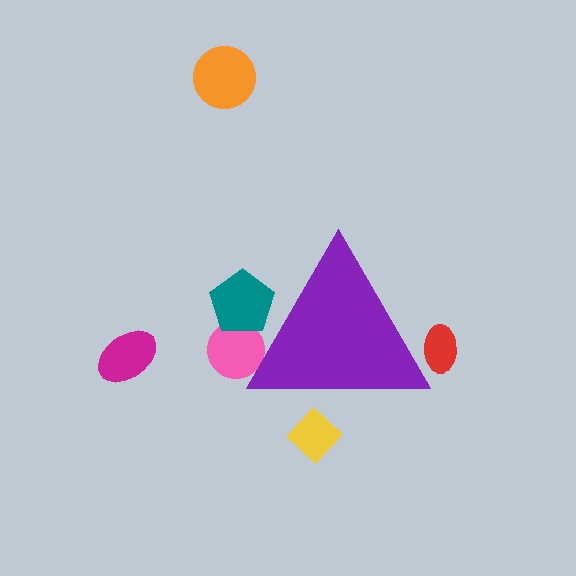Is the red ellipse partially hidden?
Yes, the red ellipse is partially hidden behind the purple triangle.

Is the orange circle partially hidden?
No, the orange circle is fully visible.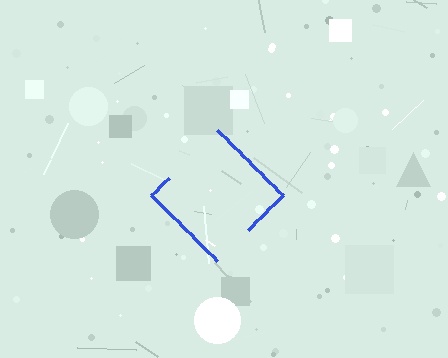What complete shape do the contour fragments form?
The contour fragments form a diamond.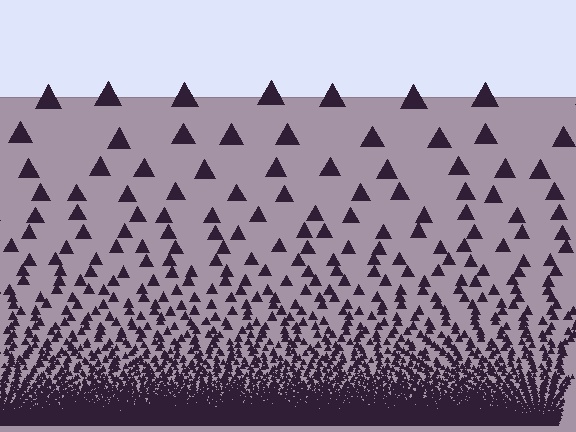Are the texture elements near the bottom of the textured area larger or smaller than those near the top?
Smaller. The gradient is inverted — elements near the bottom are smaller and denser.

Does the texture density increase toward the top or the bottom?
Density increases toward the bottom.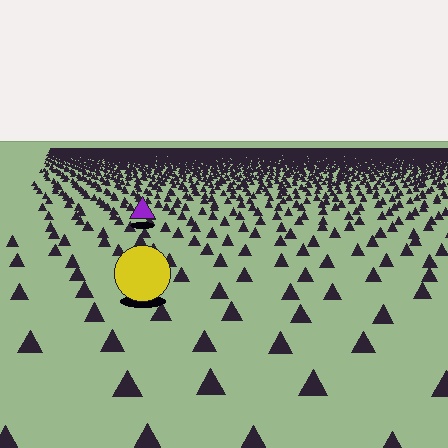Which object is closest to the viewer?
The yellow circle is closest. The texture marks near it are larger and more spread out.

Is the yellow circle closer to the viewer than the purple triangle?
Yes. The yellow circle is closer — you can tell from the texture gradient: the ground texture is coarser near it.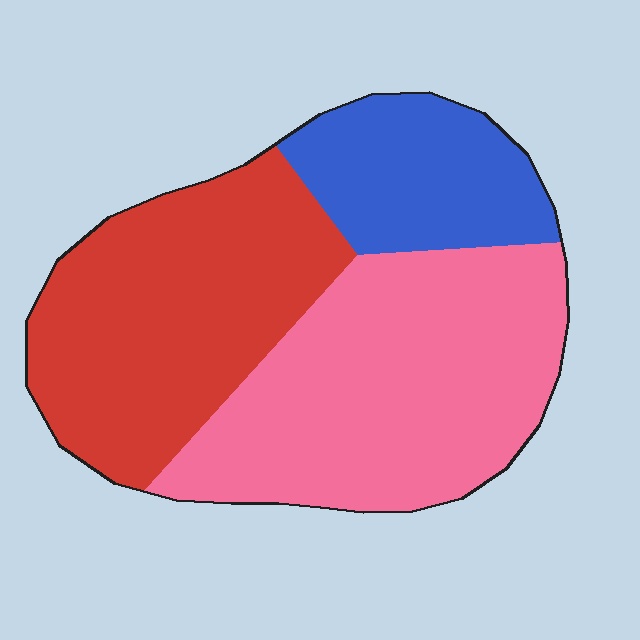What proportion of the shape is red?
Red takes up about three eighths (3/8) of the shape.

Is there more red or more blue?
Red.